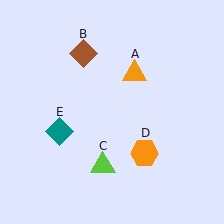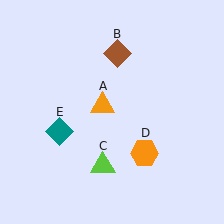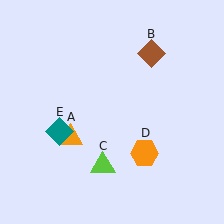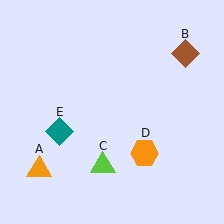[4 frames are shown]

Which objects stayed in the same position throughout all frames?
Lime triangle (object C) and orange hexagon (object D) and teal diamond (object E) remained stationary.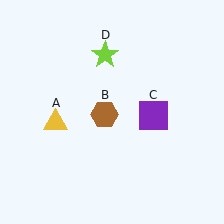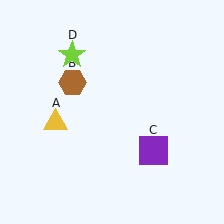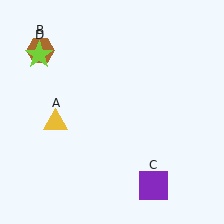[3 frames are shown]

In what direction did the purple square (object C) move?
The purple square (object C) moved down.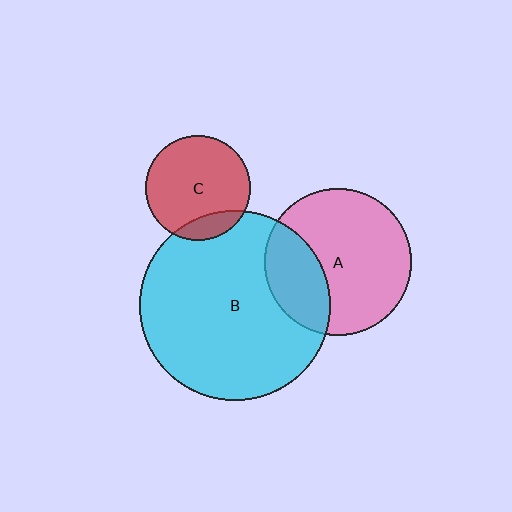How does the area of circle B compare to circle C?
Approximately 3.3 times.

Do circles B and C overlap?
Yes.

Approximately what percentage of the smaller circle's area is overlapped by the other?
Approximately 15%.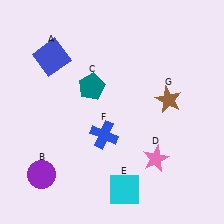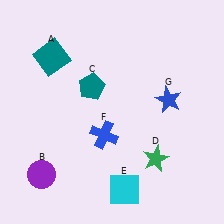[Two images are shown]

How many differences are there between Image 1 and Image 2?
There are 3 differences between the two images.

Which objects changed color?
A changed from blue to teal. D changed from pink to green. G changed from brown to blue.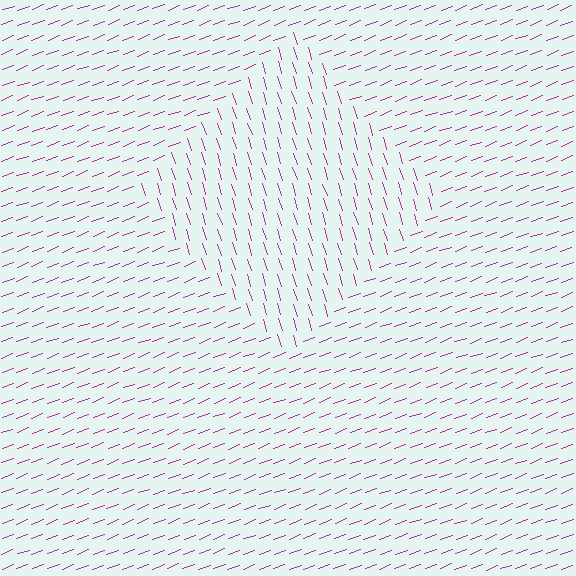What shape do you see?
I see a diamond.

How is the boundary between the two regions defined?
The boundary is defined purely by a change in line orientation (approximately 87 degrees difference). All lines are the same color and thickness.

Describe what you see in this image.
The image is filled with small magenta line segments. A diamond region in the image has lines oriented differently from the surrounding lines, creating a visible texture boundary.